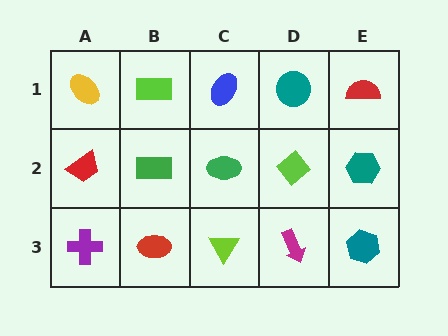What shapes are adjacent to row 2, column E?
A red semicircle (row 1, column E), a teal hexagon (row 3, column E), a lime diamond (row 2, column D).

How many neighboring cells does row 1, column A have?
2.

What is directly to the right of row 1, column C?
A teal circle.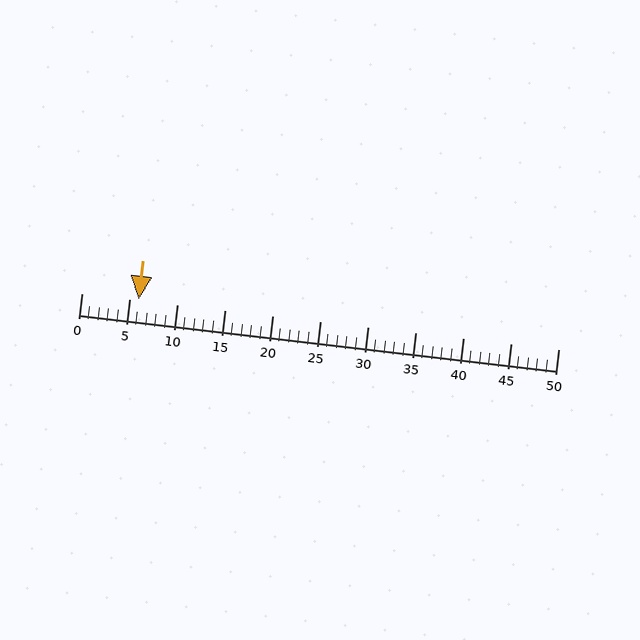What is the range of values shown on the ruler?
The ruler shows values from 0 to 50.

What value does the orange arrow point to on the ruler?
The orange arrow points to approximately 6.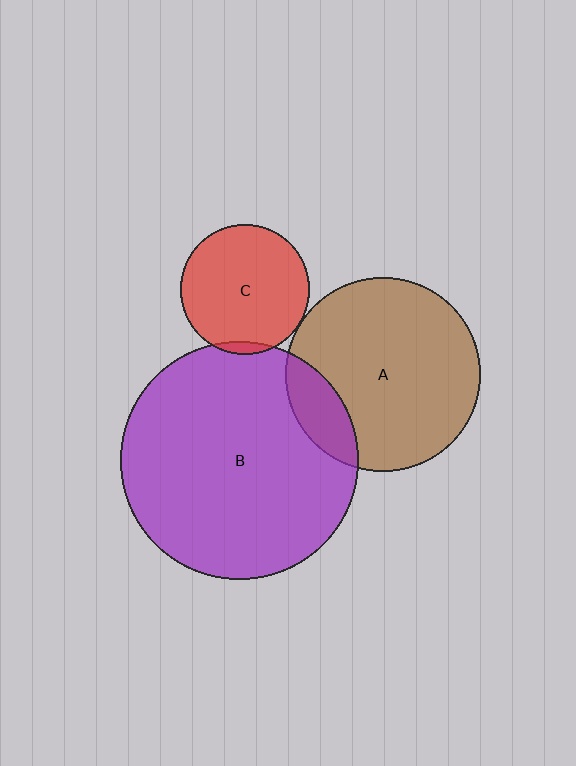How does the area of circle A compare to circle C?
Approximately 2.2 times.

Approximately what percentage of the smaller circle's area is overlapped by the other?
Approximately 5%.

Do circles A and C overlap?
Yes.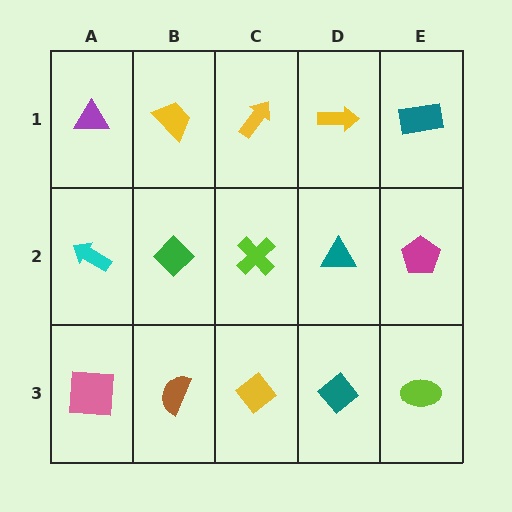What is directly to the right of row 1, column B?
A yellow arrow.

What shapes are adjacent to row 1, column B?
A green diamond (row 2, column B), a purple triangle (row 1, column A), a yellow arrow (row 1, column C).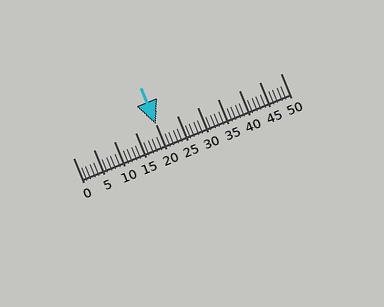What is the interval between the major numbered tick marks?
The major tick marks are spaced 5 units apart.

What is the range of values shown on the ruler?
The ruler shows values from 0 to 50.